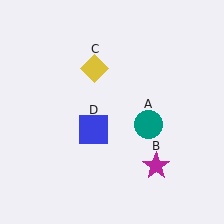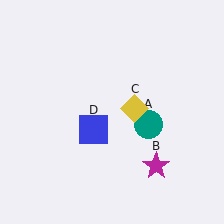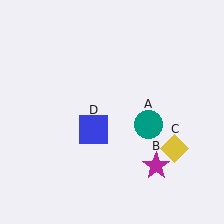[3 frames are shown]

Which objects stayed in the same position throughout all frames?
Teal circle (object A) and magenta star (object B) and blue square (object D) remained stationary.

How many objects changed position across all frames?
1 object changed position: yellow diamond (object C).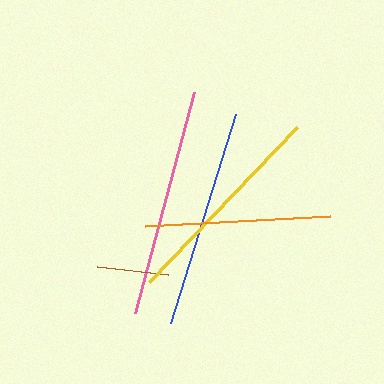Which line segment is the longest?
The pink line is the longest at approximately 229 pixels.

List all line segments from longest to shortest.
From longest to shortest: pink, blue, yellow, orange, brown.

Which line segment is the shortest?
The brown line is the shortest at approximately 72 pixels.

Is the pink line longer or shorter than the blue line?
The pink line is longer than the blue line.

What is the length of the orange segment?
The orange segment is approximately 185 pixels long.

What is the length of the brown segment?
The brown segment is approximately 72 pixels long.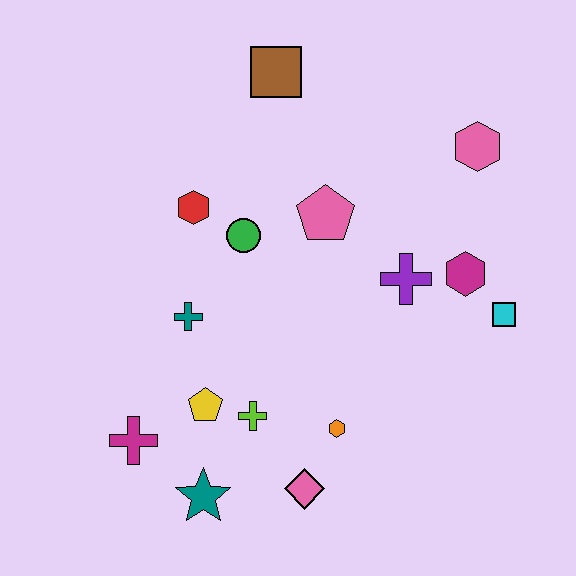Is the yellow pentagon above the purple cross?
No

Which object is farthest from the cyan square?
The magenta cross is farthest from the cyan square.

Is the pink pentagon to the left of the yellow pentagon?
No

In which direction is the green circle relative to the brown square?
The green circle is below the brown square.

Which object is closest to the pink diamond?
The orange hexagon is closest to the pink diamond.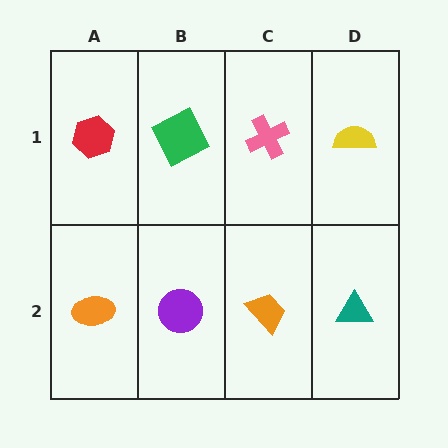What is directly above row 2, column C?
A pink cross.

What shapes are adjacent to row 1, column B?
A purple circle (row 2, column B), a red hexagon (row 1, column A), a pink cross (row 1, column C).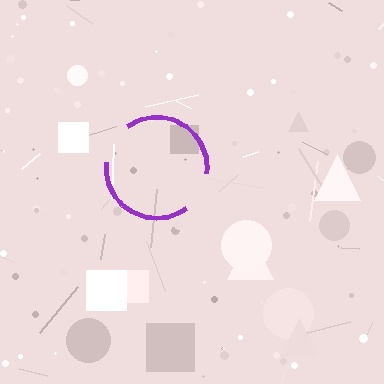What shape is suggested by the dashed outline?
The dashed outline suggests a circle.